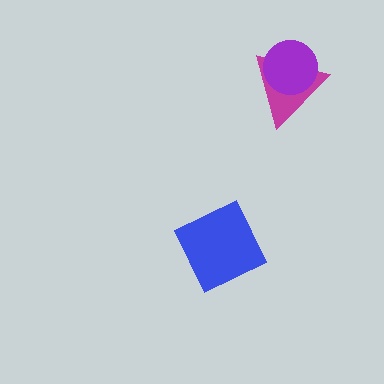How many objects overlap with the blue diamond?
0 objects overlap with the blue diamond.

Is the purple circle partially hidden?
No, no other shape covers it.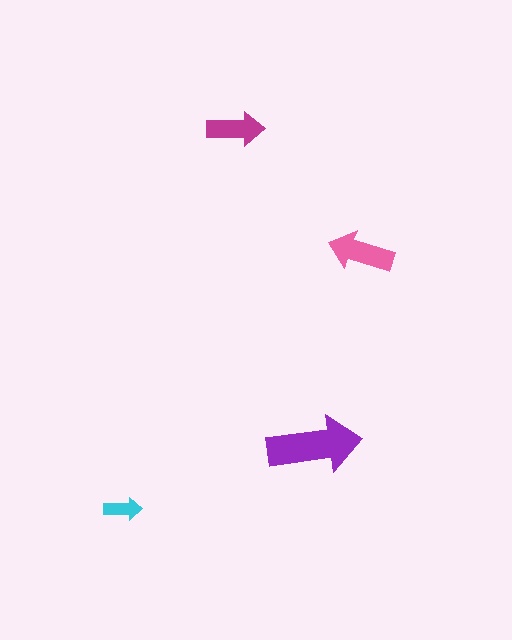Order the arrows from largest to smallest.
the purple one, the pink one, the magenta one, the cyan one.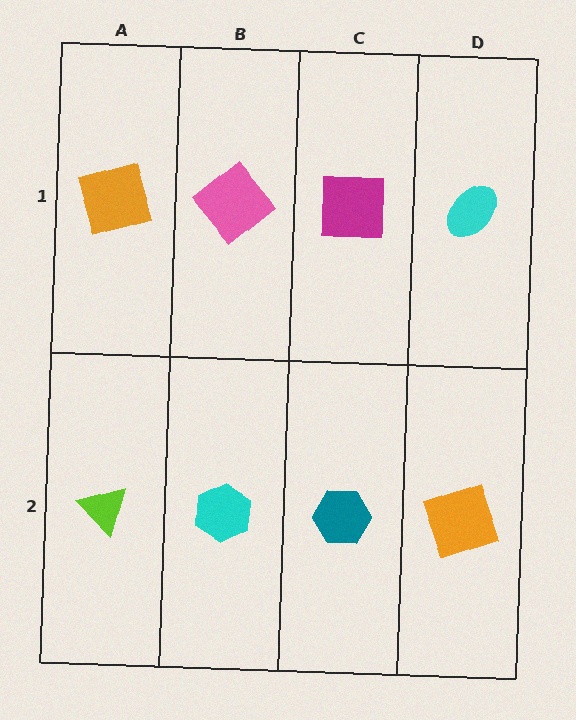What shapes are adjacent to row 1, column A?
A lime triangle (row 2, column A), a pink diamond (row 1, column B).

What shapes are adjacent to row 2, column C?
A magenta square (row 1, column C), a cyan hexagon (row 2, column B), an orange square (row 2, column D).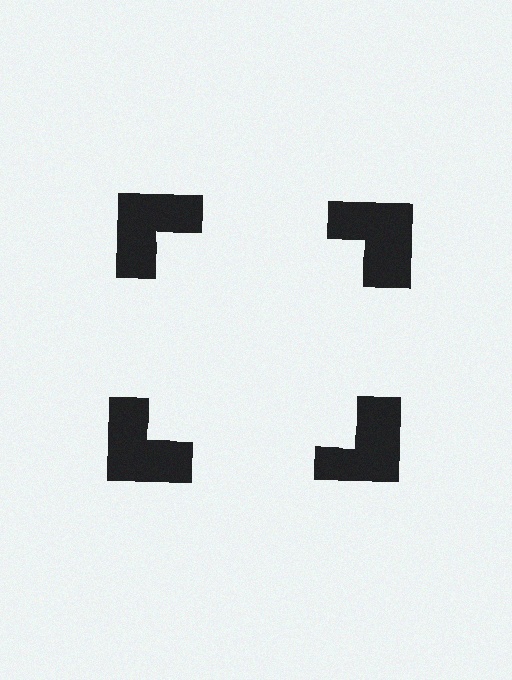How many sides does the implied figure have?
4 sides.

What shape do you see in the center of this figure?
An illusory square — its edges are inferred from the aligned wedge cuts in the notched squares, not physically drawn.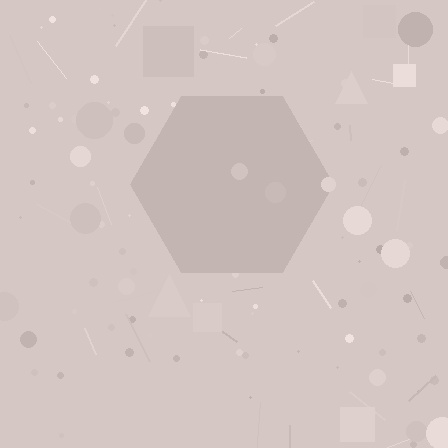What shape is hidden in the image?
A hexagon is hidden in the image.